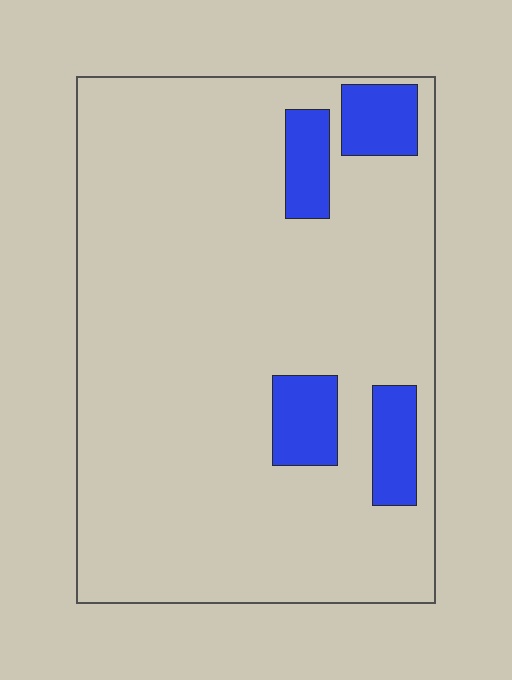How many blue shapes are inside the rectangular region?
4.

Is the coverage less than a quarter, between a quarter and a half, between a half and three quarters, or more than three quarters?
Less than a quarter.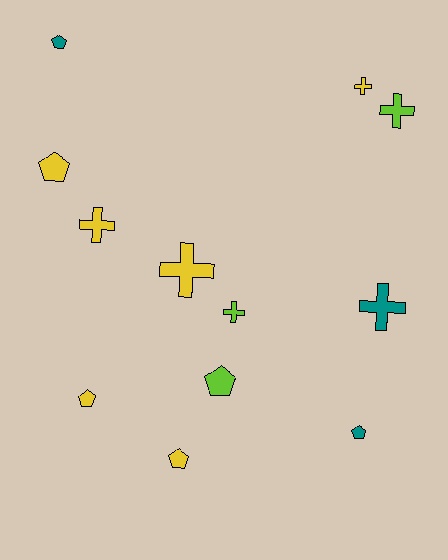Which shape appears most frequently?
Cross, with 6 objects.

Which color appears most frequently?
Yellow, with 6 objects.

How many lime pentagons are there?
There is 1 lime pentagon.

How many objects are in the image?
There are 12 objects.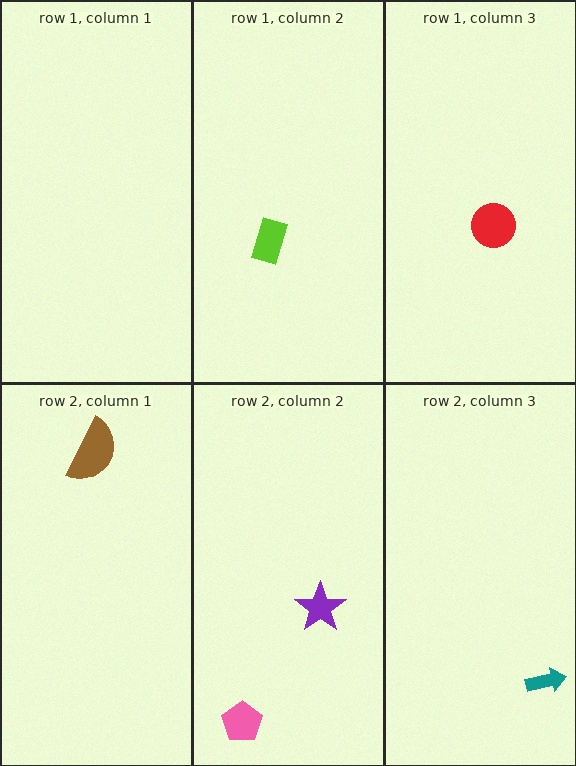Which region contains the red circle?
The row 1, column 3 region.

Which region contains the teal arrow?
The row 2, column 3 region.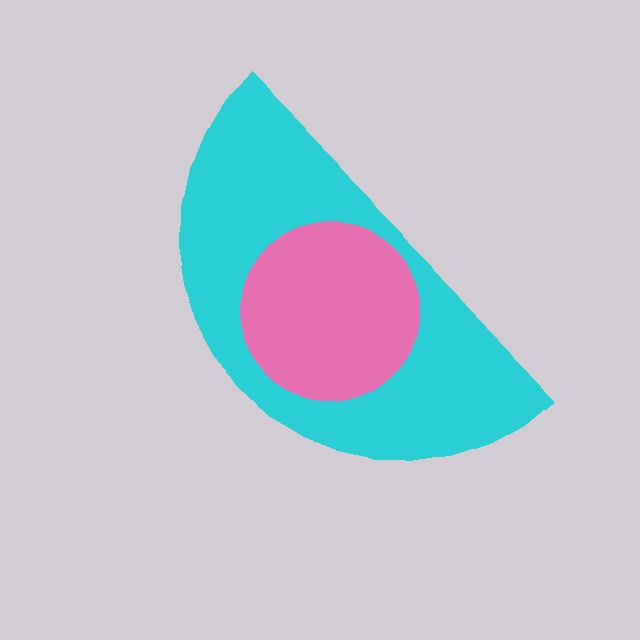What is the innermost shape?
The pink circle.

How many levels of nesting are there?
2.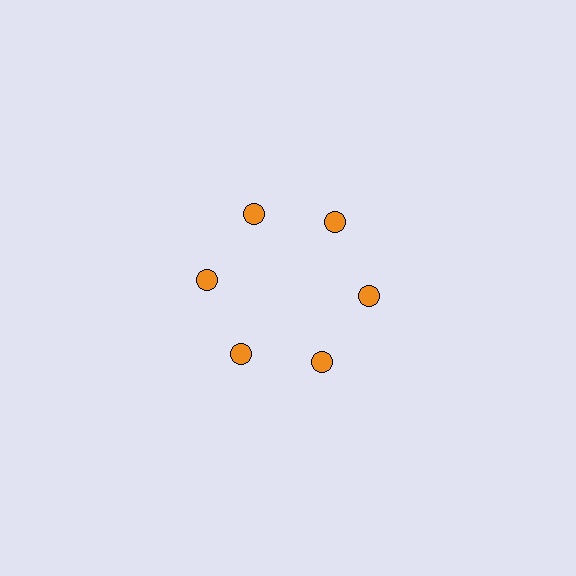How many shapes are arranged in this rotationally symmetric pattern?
There are 6 shapes, arranged in 6 groups of 1.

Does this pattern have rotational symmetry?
Yes, this pattern has 6-fold rotational symmetry. It looks the same after rotating 60 degrees around the center.